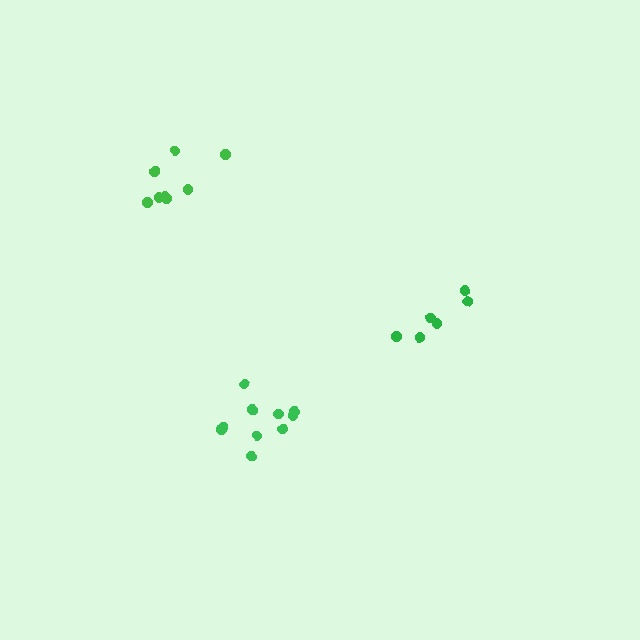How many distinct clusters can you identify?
There are 3 distinct clusters.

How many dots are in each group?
Group 1: 6 dots, Group 2: 10 dots, Group 3: 8 dots (24 total).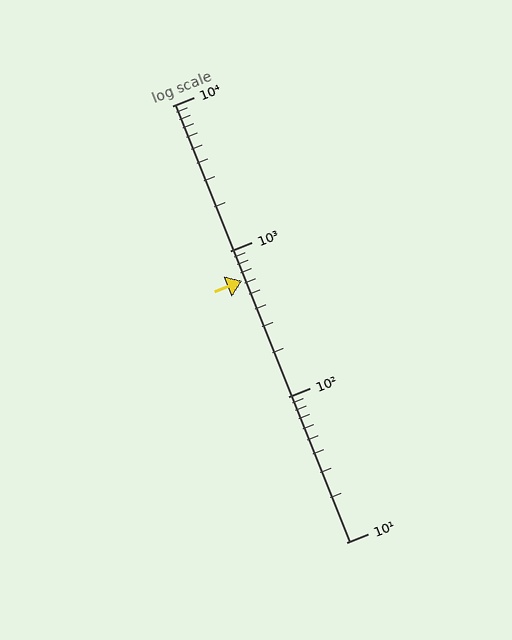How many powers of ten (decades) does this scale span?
The scale spans 3 decades, from 10 to 10000.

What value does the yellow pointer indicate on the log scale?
The pointer indicates approximately 630.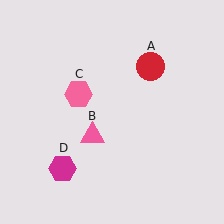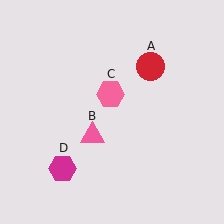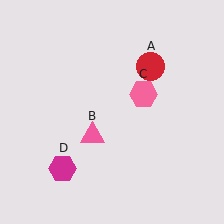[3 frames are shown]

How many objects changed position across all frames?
1 object changed position: pink hexagon (object C).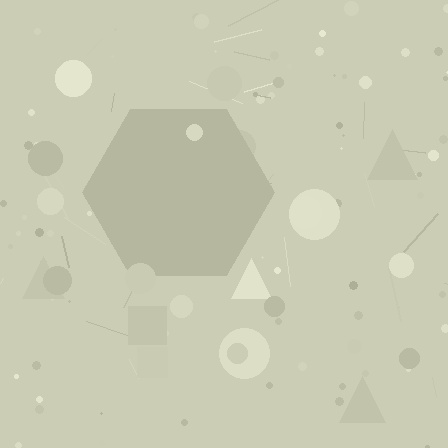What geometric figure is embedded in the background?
A hexagon is embedded in the background.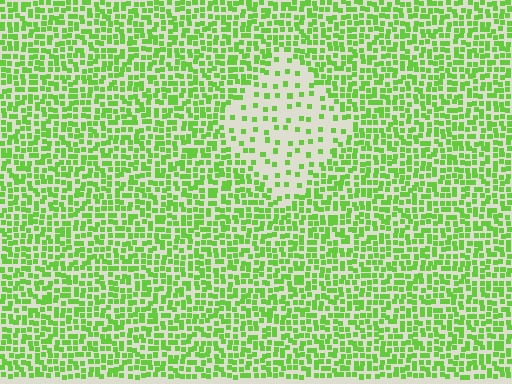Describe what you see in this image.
The image contains small lime elements arranged at two different densities. A diamond-shaped region is visible where the elements are less densely packed than the surrounding area.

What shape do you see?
I see a diamond.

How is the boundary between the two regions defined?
The boundary is defined by a change in element density (approximately 2.9x ratio). All elements are the same color, size, and shape.